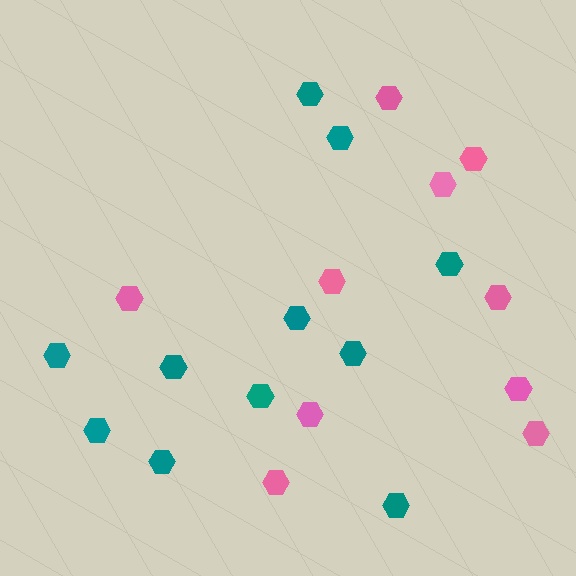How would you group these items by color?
There are 2 groups: one group of pink hexagons (10) and one group of teal hexagons (11).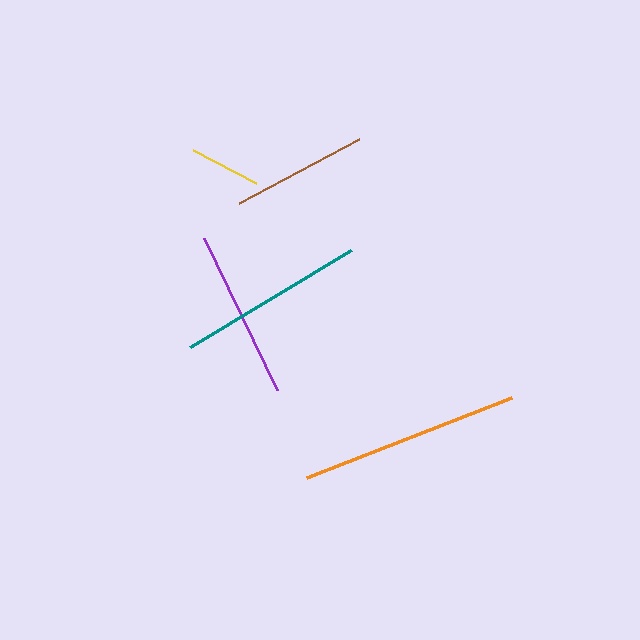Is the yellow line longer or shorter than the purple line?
The purple line is longer than the yellow line.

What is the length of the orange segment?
The orange segment is approximately 221 pixels long.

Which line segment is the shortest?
The yellow line is the shortest at approximately 70 pixels.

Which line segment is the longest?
The orange line is the longest at approximately 221 pixels.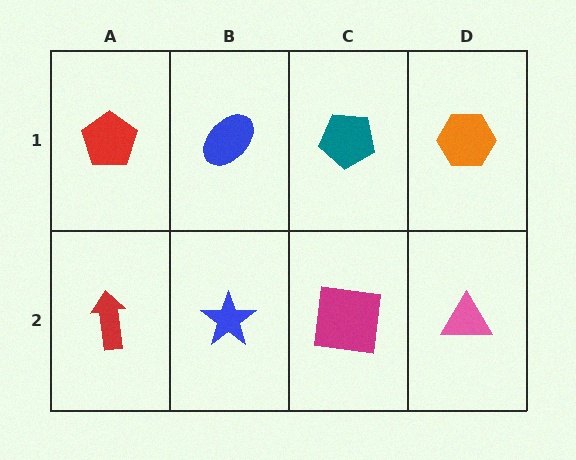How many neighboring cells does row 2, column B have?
3.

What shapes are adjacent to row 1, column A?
A red arrow (row 2, column A), a blue ellipse (row 1, column B).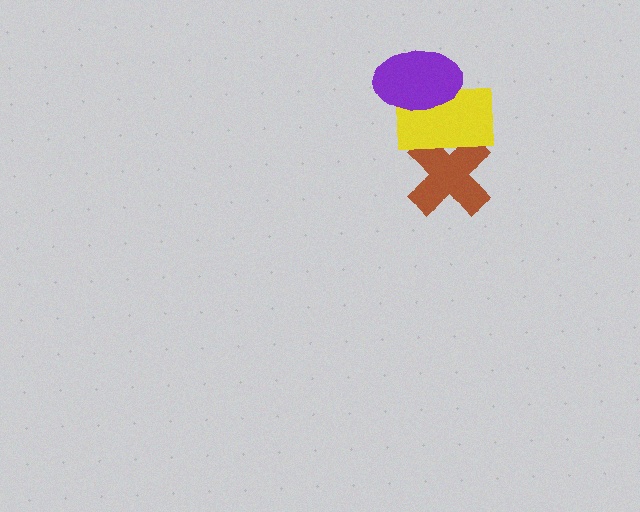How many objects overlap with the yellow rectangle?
2 objects overlap with the yellow rectangle.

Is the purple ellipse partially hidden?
No, no other shape covers it.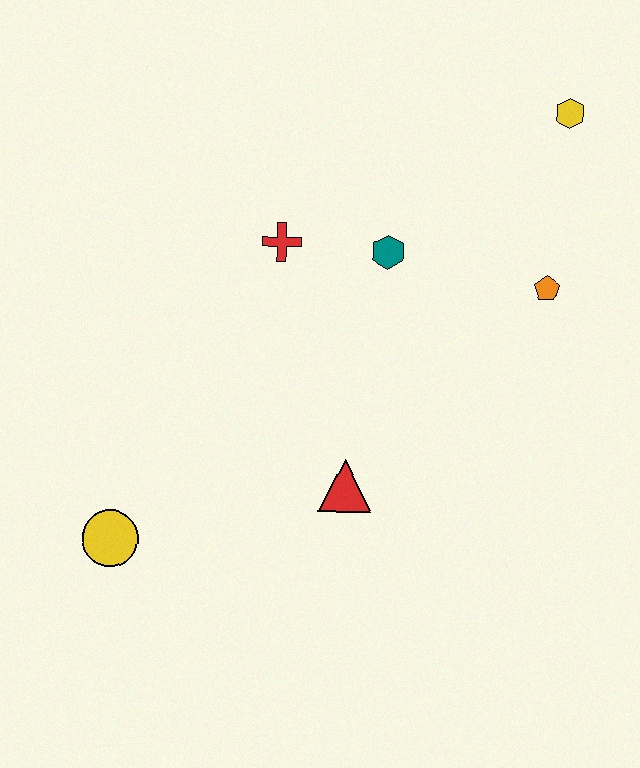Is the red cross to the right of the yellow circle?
Yes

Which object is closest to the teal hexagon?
The red cross is closest to the teal hexagon.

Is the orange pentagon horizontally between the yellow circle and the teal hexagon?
No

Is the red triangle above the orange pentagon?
No